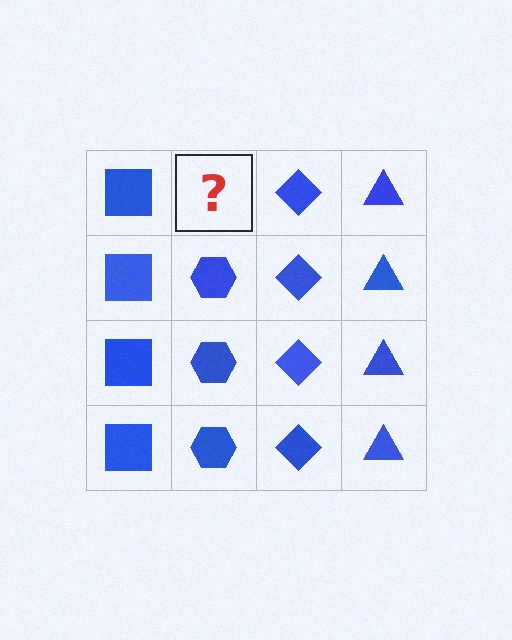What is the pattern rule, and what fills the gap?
The rule is that each column has a consistent shape. The gap should be filled with a blue hexagon.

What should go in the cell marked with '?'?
The missing cell should contain a blue hexagon.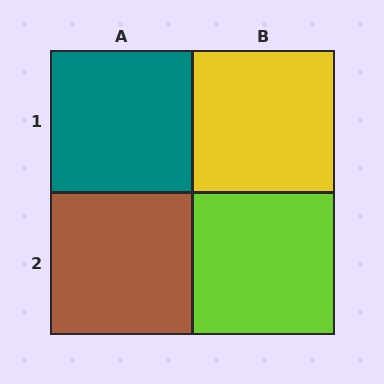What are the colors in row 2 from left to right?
Brown, lime.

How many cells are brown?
1 cell is brown.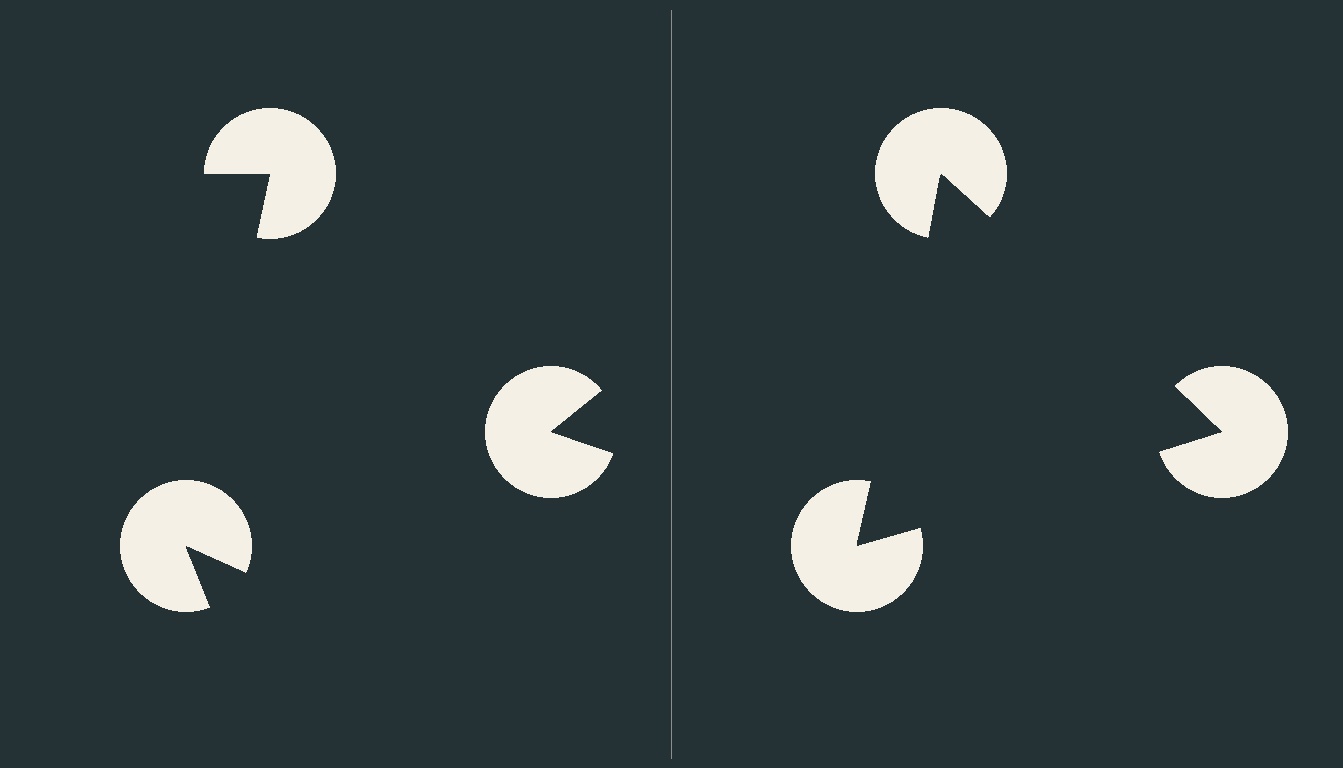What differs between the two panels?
The pac-man discs are positioned identically on both sides; only the wedge orientations differ. On the right they align to a triangle; on the left they are misaligned.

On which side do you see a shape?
An illusory triangle appears on the right side. On the left side the wedge cuts are rotated, so no coherent shape forms.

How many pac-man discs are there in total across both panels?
6 — 3 on each side.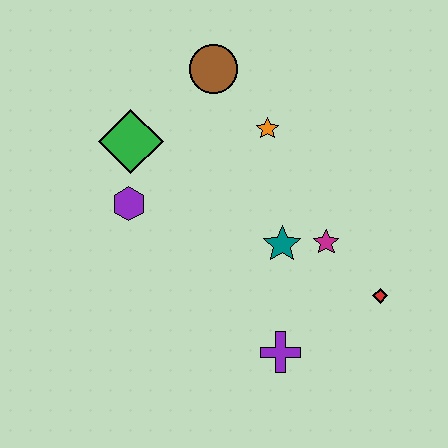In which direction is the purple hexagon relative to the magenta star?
The purple hexagon is to the left of the magenta star.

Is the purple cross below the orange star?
Yes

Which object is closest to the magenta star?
The teal star is closest to the magenta star.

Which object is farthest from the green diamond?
The red diamond is farthest from the green diamond.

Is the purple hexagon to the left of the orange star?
Yes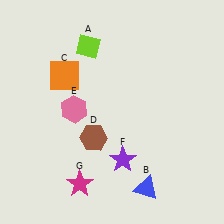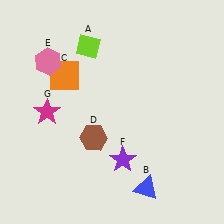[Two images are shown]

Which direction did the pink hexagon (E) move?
The pink hexagon (E) moved up.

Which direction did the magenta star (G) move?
The magenta star (G) moved up.